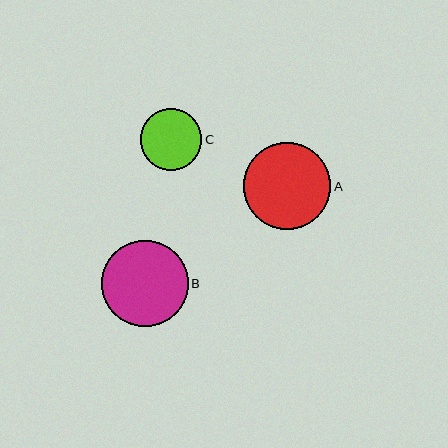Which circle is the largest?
Circle A is the largest with a size of approximately 87 pixels.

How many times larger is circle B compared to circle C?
Circle B is approximately 1.4 times the size of circle C.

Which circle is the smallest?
Circle C is the smallest with a size of approximately 62 pixels.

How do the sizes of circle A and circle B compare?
Circle A and circle B are approximately the same size.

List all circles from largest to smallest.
From largest to smallest: A, B, C.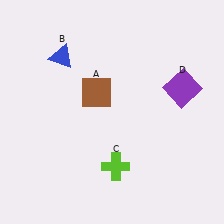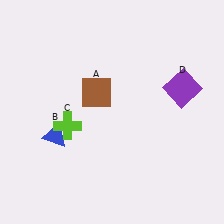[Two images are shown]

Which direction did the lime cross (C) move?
The lime cross (C) moved left.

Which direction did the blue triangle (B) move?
The blue triangle (B) moved down.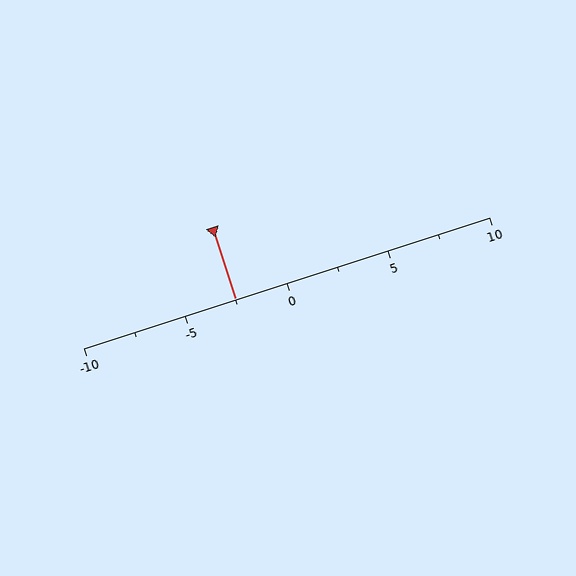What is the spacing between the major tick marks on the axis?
The major ticks are spaced 5 apart.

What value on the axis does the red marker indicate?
The marker indicates approximately -2.5.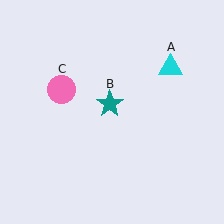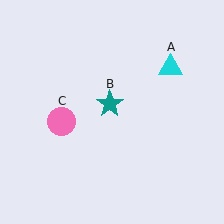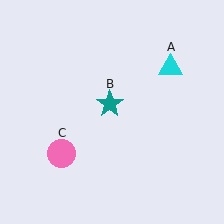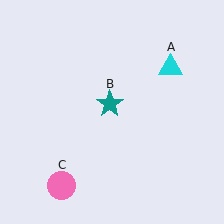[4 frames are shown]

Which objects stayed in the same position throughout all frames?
Cyan triangle (object A) and teal star (object B) remained stationary.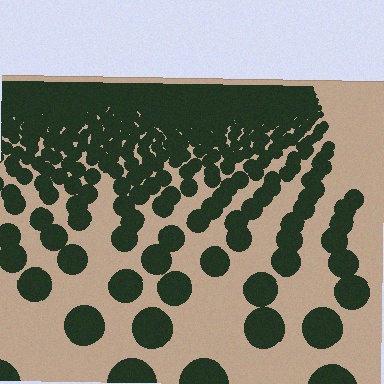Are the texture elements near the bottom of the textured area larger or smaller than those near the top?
Larger. Near the bottom, elements are closer to the viewer and appear at a bigger on-screen size.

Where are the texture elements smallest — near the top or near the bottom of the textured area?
Near the top.